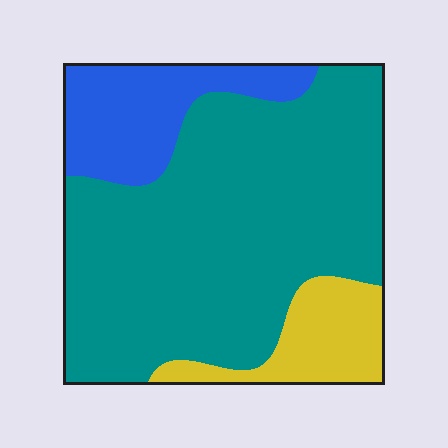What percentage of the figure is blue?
Blue covers 17% of the figure.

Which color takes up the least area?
Yellow, at roughly 15%.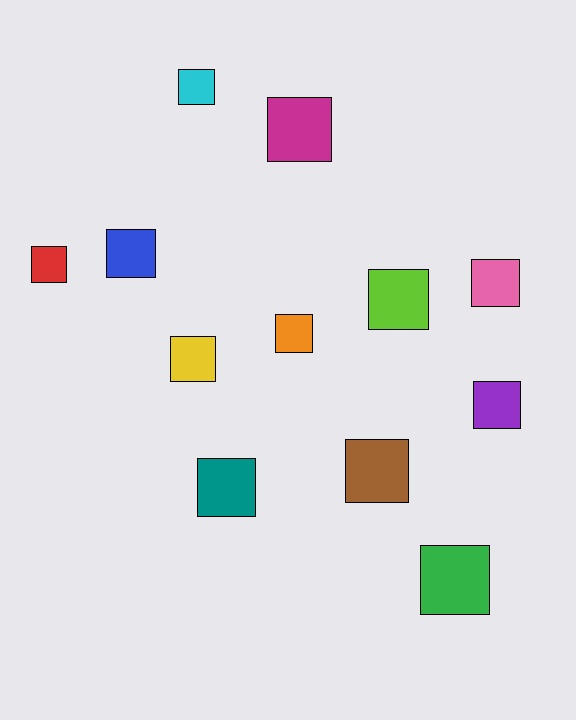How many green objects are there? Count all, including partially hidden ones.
There is 1 green object.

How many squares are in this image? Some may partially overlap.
There are 12 squares.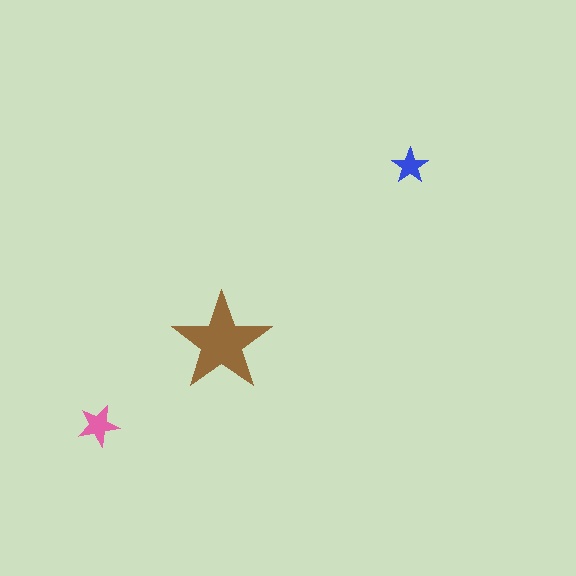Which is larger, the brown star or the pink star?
The brown one.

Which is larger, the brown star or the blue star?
The brown one.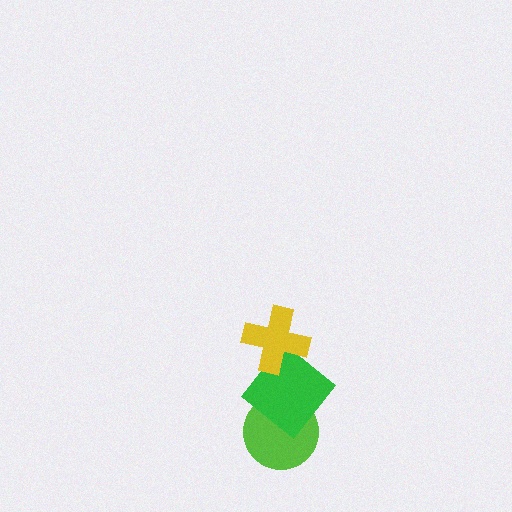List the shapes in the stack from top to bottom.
From top to bottom: the yellow cross, the green diamond, the lime circle.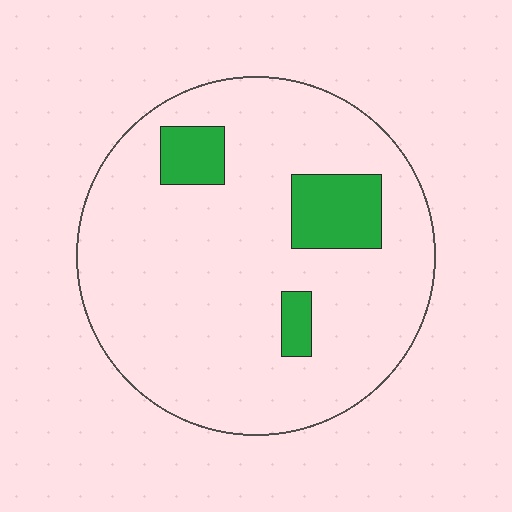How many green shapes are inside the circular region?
3.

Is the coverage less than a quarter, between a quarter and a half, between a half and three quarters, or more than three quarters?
Less than a quarter.